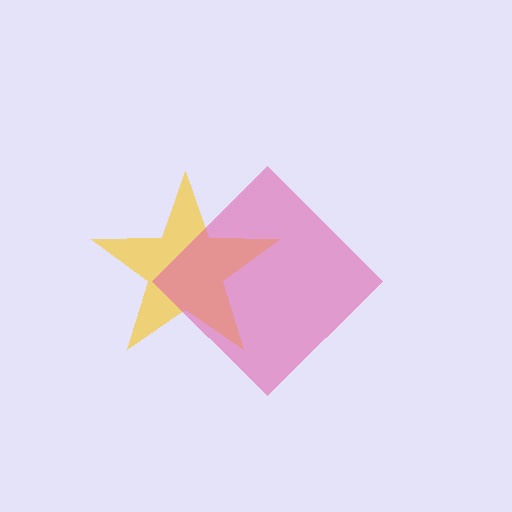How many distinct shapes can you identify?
There are 2 distinct shapes: a yellow star, a pink diamond.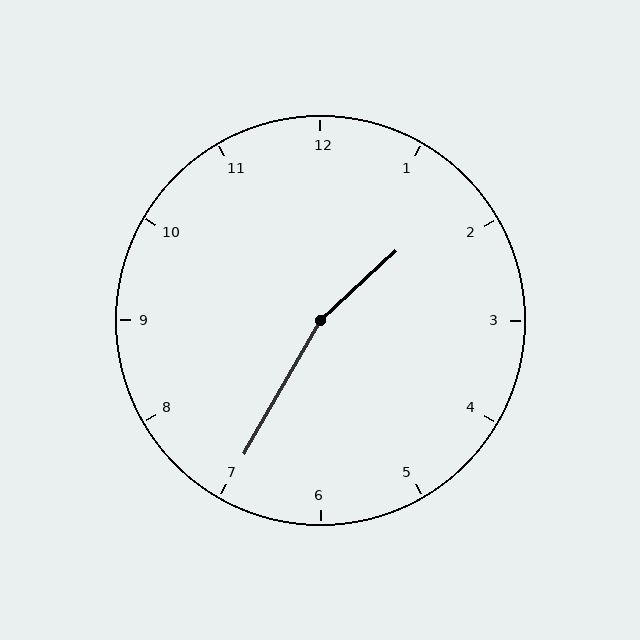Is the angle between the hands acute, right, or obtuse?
It is obtuse.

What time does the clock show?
1:35.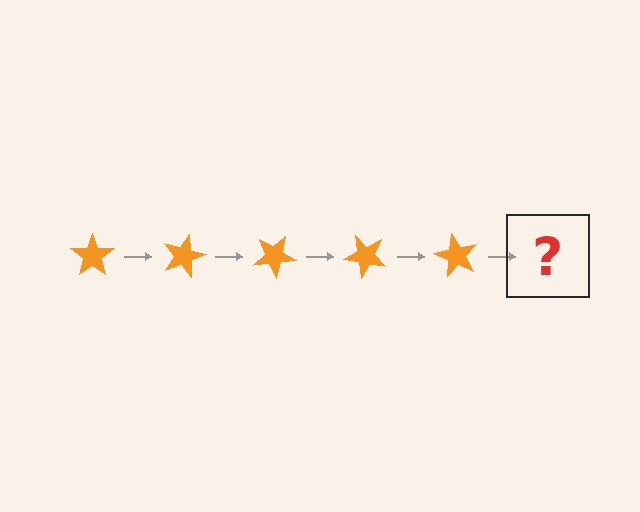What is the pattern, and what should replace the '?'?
The pattern is that the star rotates 15 degrees each step. The '?' should be an orange star rotated 75 degrees.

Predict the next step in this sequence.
The next step is an orange star rotated 75 degrees.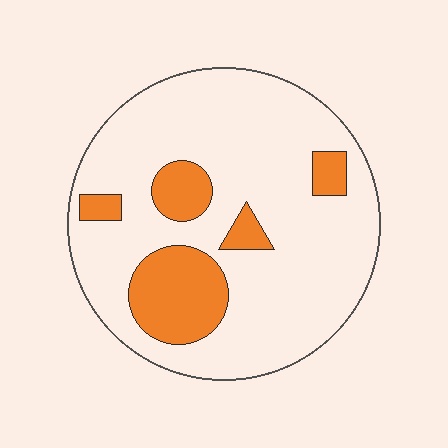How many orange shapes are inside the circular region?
5.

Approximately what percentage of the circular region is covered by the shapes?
Approximately 20%.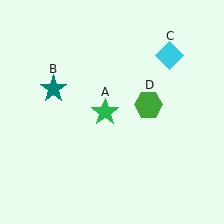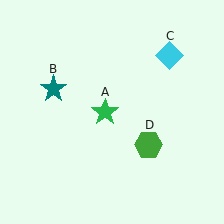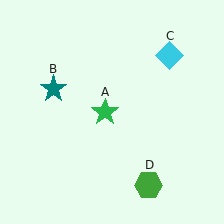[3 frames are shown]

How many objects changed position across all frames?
1 object changed position: green hexagon (object D).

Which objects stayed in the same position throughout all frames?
Green star (object A) and teal star (object B) and cyan diamond (object C) remained stationary.